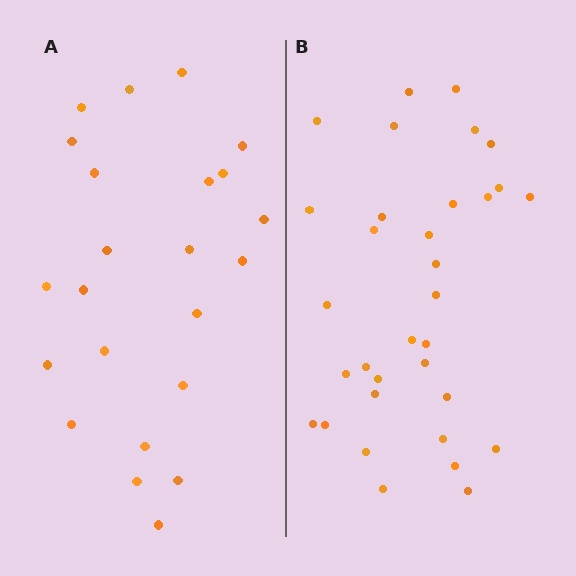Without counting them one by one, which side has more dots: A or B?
Region B (the right region) has more dots.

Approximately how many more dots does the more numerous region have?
Region B has roughly 10 or so more dots than region A.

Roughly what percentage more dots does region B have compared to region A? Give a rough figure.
About 45% more.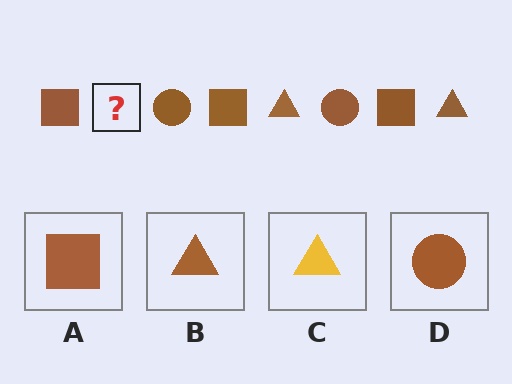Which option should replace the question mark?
Option B.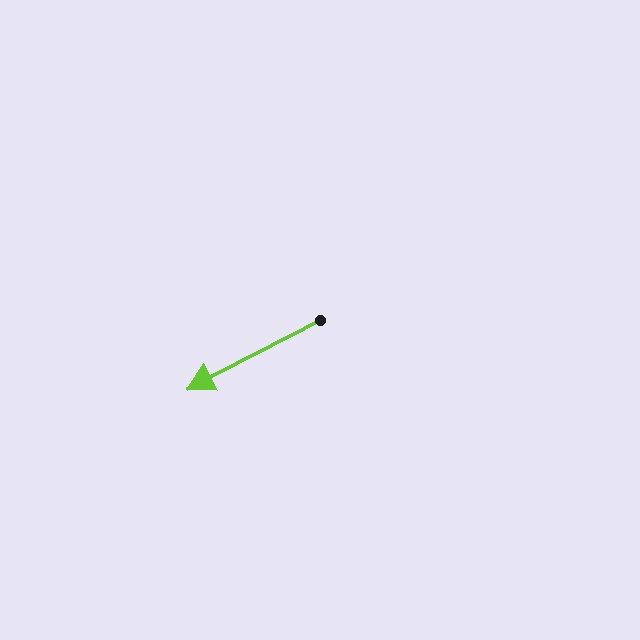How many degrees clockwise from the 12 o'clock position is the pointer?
Approximately 242 degrees.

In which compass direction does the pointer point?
Southwest.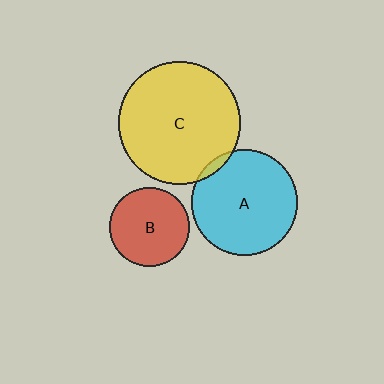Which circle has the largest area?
Circle C (yellow).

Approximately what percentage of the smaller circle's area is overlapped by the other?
Approximately 5%.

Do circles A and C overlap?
Yes.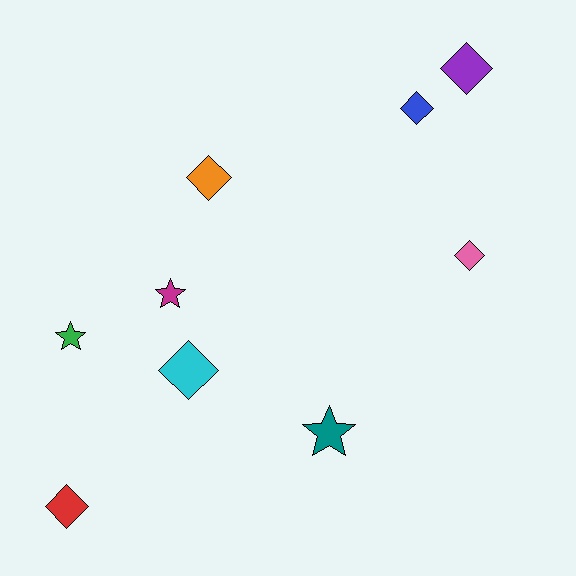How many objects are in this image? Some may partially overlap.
There are 9 objects.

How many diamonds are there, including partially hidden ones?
There are 6 diamonds.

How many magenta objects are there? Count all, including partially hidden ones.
There is 1 magenta object.